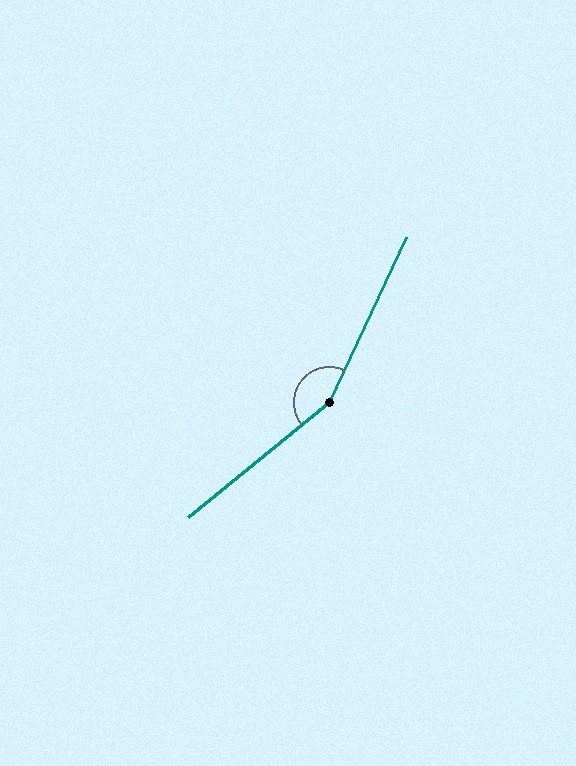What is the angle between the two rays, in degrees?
Approximately 154 degrees.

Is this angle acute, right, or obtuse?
It is obtuse.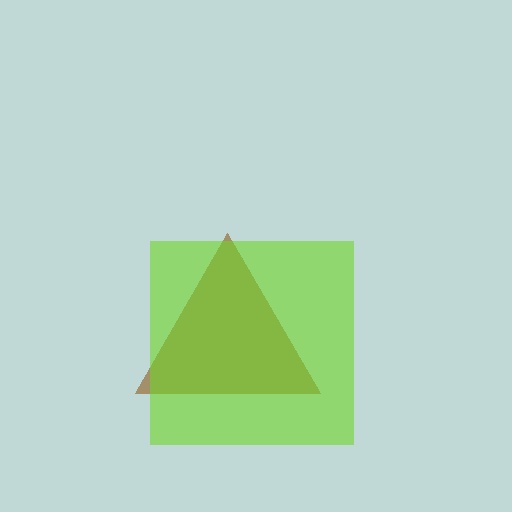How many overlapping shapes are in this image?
There are 2 overlapping shapes in the image.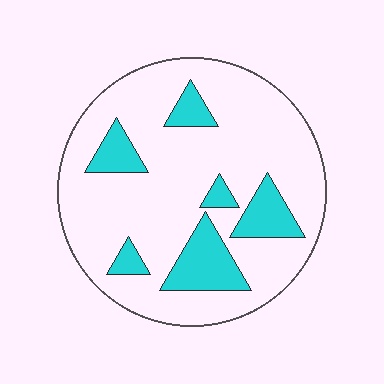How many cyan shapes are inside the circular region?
6.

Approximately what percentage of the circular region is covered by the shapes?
Approximately 20%.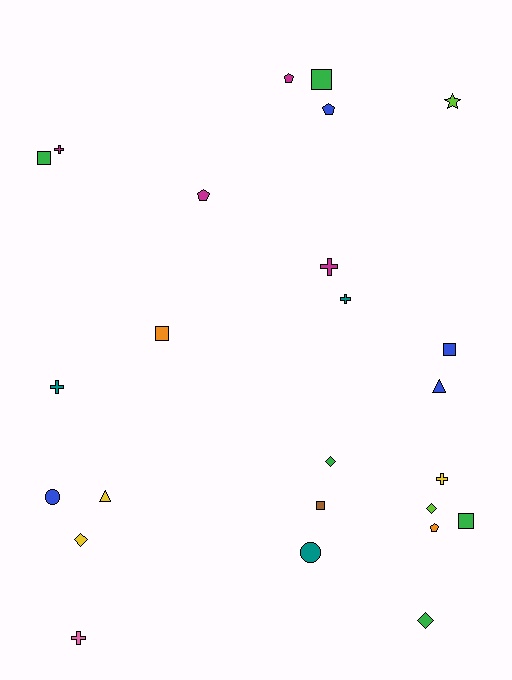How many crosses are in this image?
There are 6 crosses.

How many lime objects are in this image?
There are 2 lime objects.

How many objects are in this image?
There are 25 objects.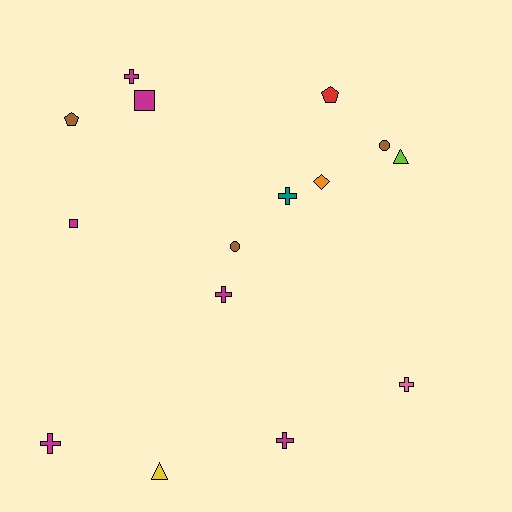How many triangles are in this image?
There are 2 triangles.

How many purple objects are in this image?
There are no purple objects.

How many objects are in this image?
There are 15 objects.